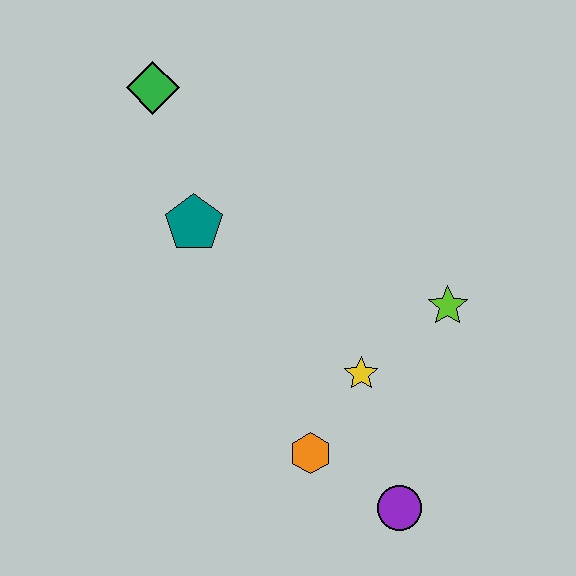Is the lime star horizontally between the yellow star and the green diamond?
No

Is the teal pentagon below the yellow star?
No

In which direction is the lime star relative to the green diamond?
The lime star is to the right of the green diamond.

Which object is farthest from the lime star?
The green diamond is farthest from the lime star.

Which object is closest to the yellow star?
The orange hexagon is closest to the yellow star.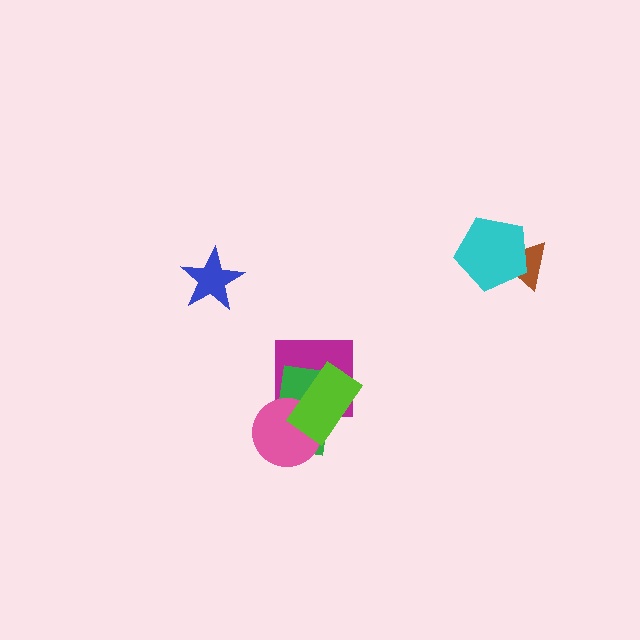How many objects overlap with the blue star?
0 objects overlap with the blue star.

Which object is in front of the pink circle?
The lime rectangle is in front of the pink circle.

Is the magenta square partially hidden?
Yes, it is partially covered by another shape.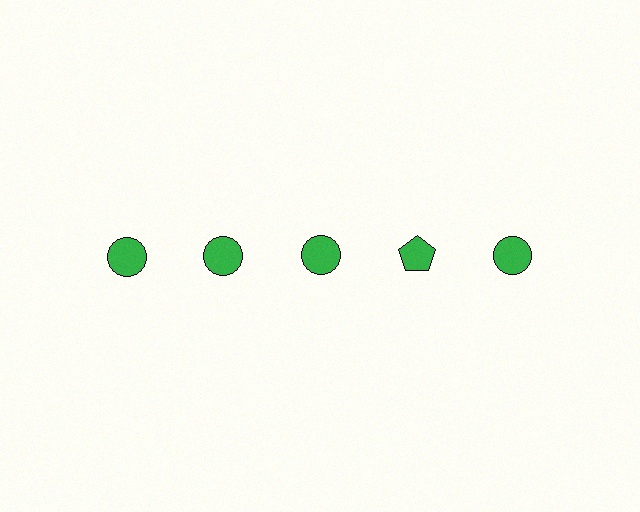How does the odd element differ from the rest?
It has a different shape: pentagon instead of circle.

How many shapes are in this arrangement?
There are 5 shapes arranged in a grid pattern.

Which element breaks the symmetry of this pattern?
The green pentagon in the top row, second from right column breaks the symmetry. All other shapes are green circles.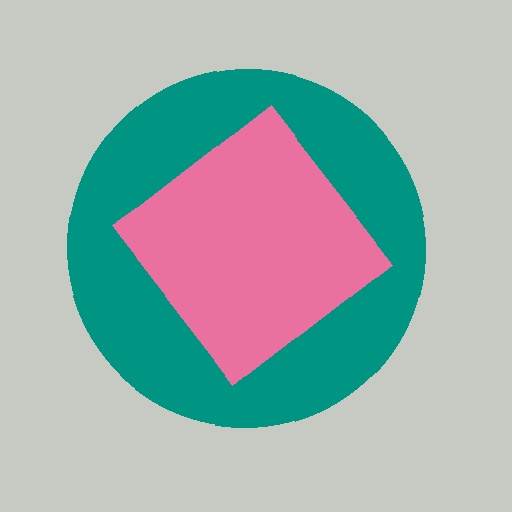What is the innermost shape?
The pink diamond.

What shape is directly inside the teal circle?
The pink diamond.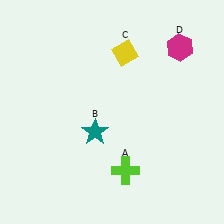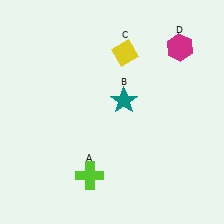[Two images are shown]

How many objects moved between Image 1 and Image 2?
2 objects moved between the two images.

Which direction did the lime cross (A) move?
The lime cross (A) moved left.